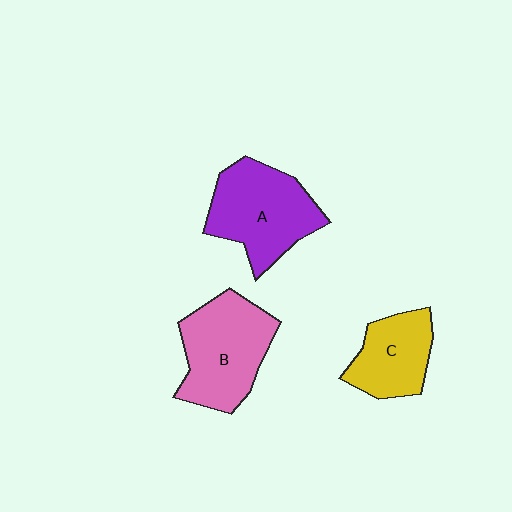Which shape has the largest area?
Shape A (purple).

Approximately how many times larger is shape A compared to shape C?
Approximately 1.4 times.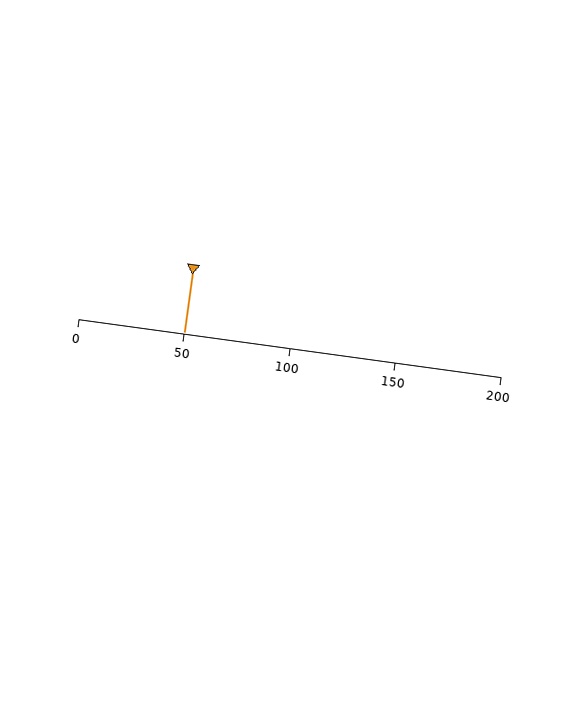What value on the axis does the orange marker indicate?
The marker indicates approximately 50.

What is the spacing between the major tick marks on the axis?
The major ticks are spaced 50 apart.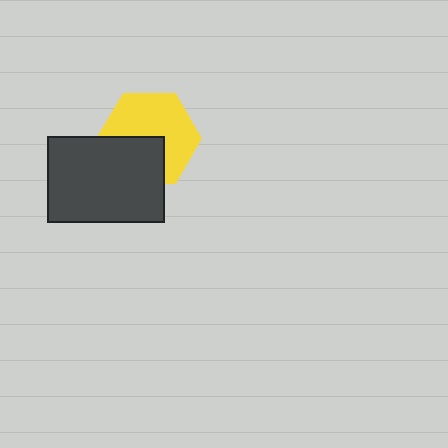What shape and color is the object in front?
The object in front is a dark gray rectangle.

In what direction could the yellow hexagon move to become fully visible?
The yellow hexagon could move up. That would shift it out from behind the dark gray rectangle entirely.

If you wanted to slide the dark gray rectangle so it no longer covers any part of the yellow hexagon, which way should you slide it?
Slide it down — that is the most direct way to separate the two shapes.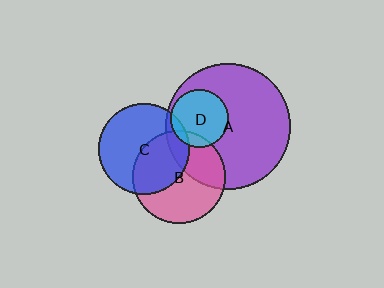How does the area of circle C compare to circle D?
Approximately 2.4 times.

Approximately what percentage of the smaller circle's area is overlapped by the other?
Approximately 30%.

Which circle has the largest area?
Circle A (purple).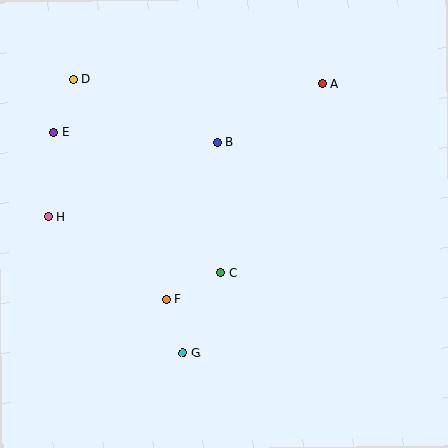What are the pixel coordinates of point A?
Point A is at (323, 84).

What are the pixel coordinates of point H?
Point H is at (48, 217).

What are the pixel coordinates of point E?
Point E is at (54, 132).